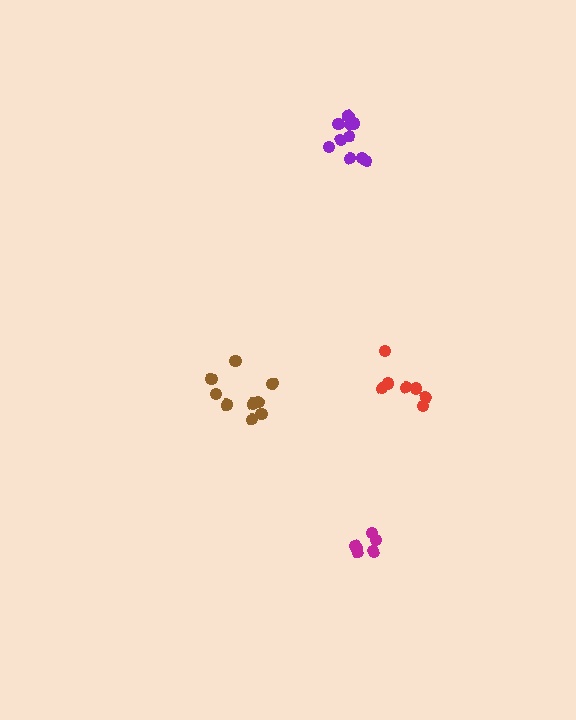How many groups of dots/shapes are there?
There are 4 groups.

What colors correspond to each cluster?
The clusters are colored: brown, purple, red, magenta.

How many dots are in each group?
Group 1: 9 dots, Group 2: 10 dots, Group 3: 7 dots, Group 4: 6 dots (32 total).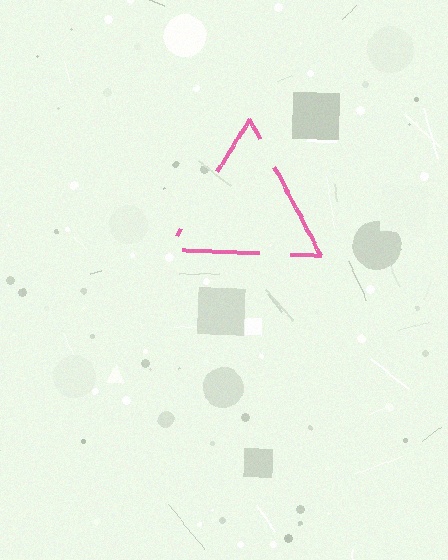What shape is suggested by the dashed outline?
The dashed outline suggests a triangle.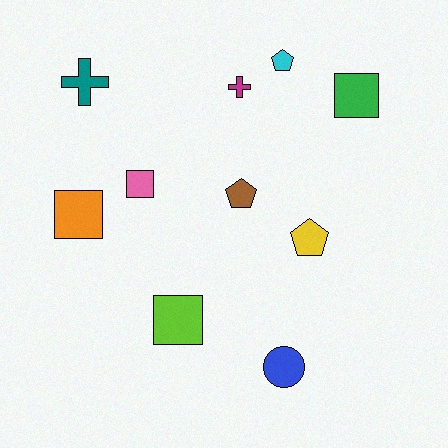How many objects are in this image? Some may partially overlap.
There are 10 objects.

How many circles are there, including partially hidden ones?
There is 1 circle.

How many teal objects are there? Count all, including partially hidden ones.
There is 1 teal object.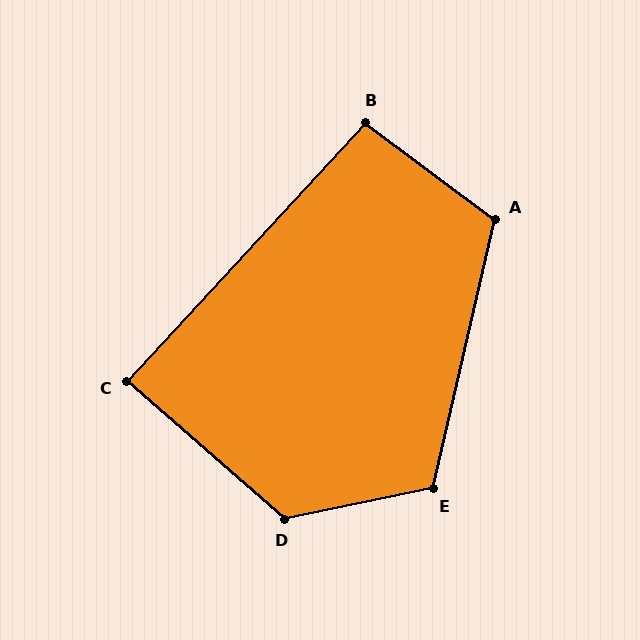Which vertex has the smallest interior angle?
C, at approximately 88 degrees.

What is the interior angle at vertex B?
Approximately 96 degrees (obtuse).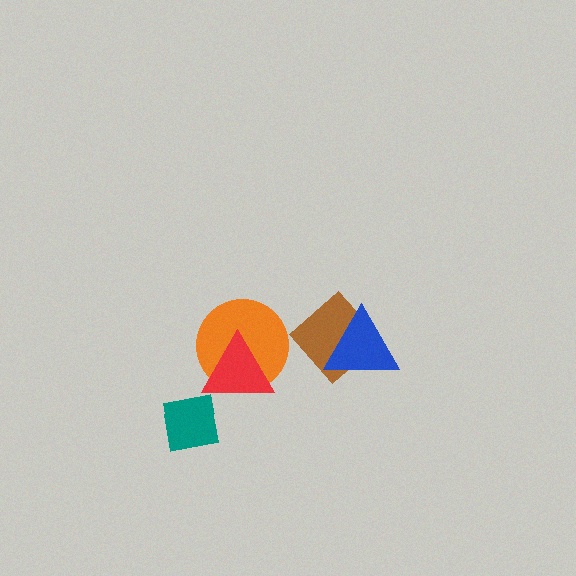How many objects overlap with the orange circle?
1 object overlaps with the orange circle.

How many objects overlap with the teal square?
0 objects overlap with the teal square.